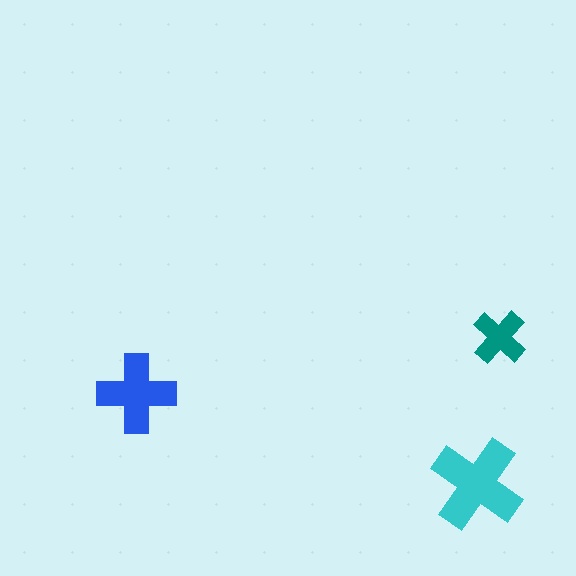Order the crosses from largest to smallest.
the cyan one, the blue one, the teal one.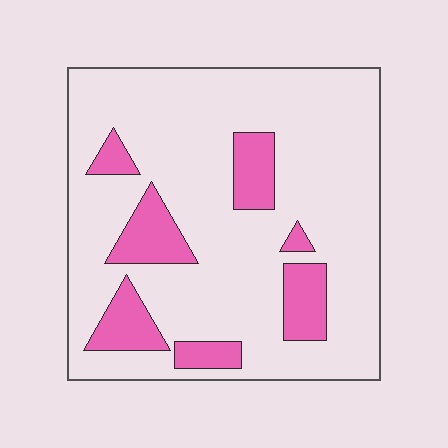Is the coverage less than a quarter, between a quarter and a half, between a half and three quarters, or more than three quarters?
Less than a quarter.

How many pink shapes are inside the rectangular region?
7.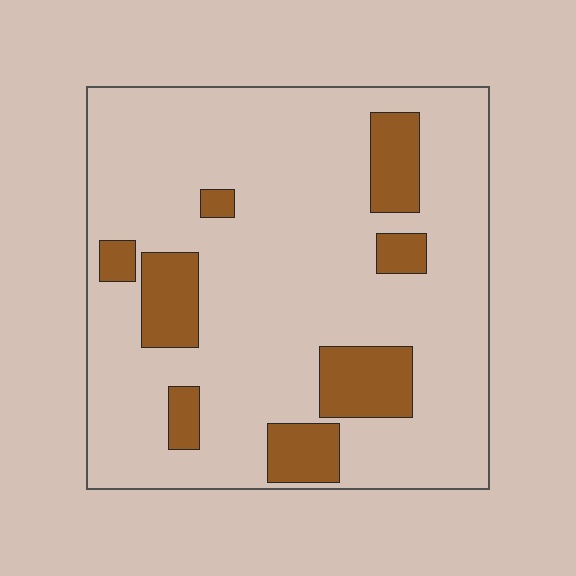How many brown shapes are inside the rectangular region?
8.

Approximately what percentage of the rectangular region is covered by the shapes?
Approximately 15%.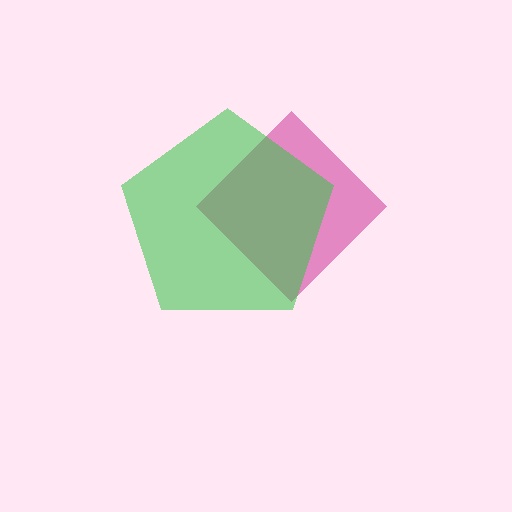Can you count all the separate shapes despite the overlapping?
Yes, there are 2 separate shapes.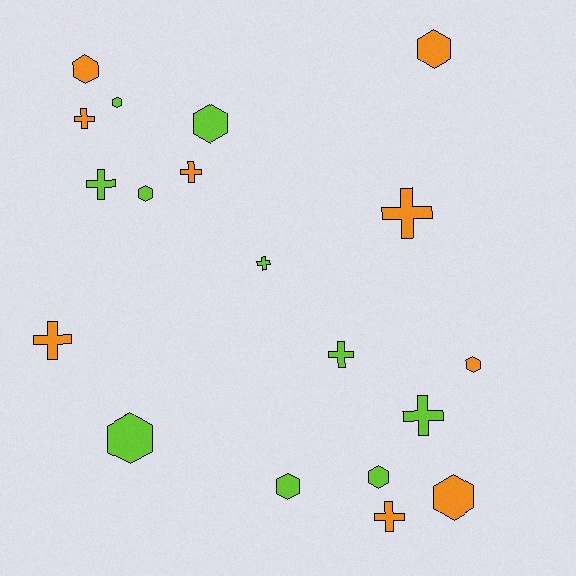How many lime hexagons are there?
There are 6 lime hexagons.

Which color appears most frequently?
Lime, with 10 objects.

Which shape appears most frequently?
Hexagon, with 10 objects.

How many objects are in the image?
There are 19 objects.